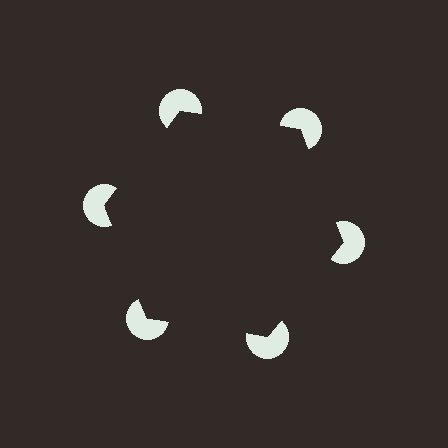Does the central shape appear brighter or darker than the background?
It typically appears slightly darker than the background, even though no actual brightness change is drawn.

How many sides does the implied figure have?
6 sides.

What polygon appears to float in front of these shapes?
An illusory hexagon — its edges are inferred from the aligned wedge cuts in the pac-man discs, not physically drawn.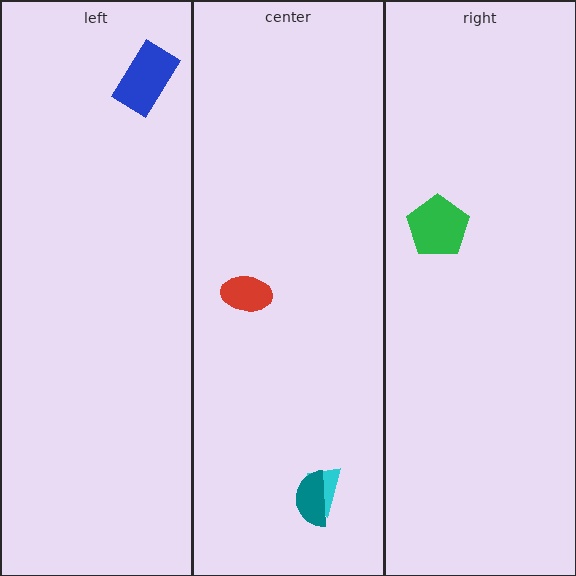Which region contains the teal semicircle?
The center region.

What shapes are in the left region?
The blue rectangle.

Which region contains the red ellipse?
The center region.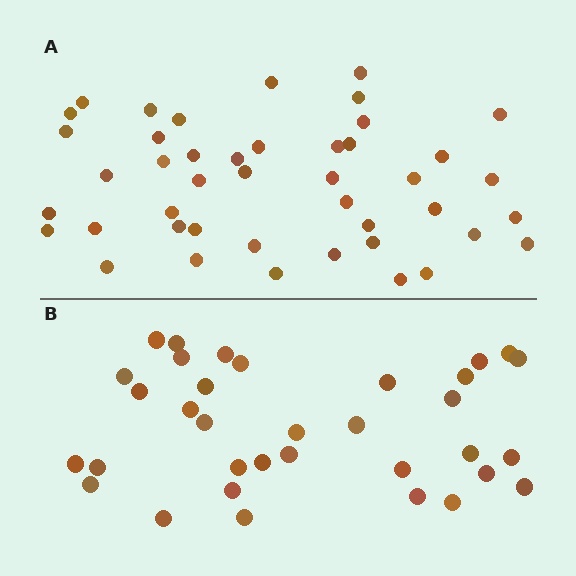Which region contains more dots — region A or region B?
Region A (the top region) has more dots.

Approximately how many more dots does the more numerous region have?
Region A has roughly 10 or so more dots than region B.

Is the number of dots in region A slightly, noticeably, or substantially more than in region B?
Region A has noticeably more, but not dramatically so. The ratio is roughly 1.3 to 1.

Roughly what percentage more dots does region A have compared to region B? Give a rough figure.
About 30% more.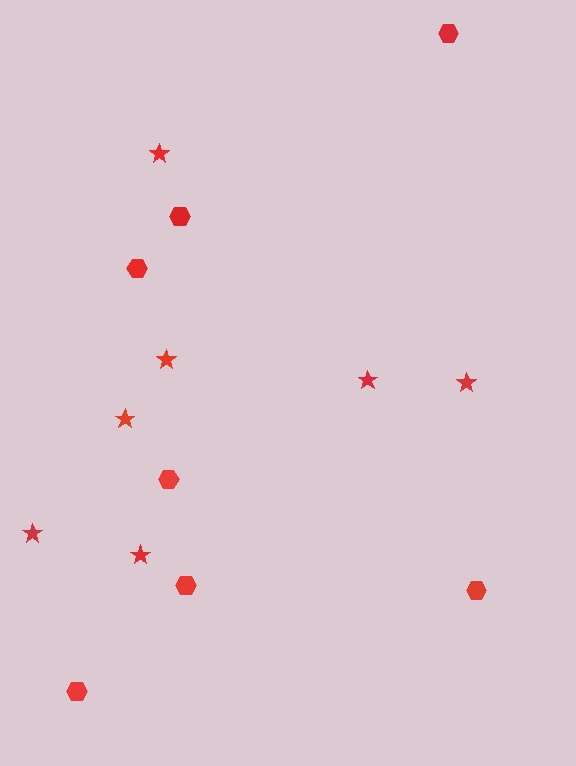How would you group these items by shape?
There are 2 groups: one group of hexagons (7) and one group of stars (7).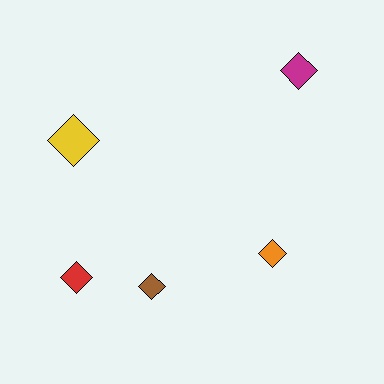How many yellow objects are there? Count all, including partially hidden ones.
There is 1 yellow object.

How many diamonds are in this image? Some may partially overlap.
There are 5 diamonds.